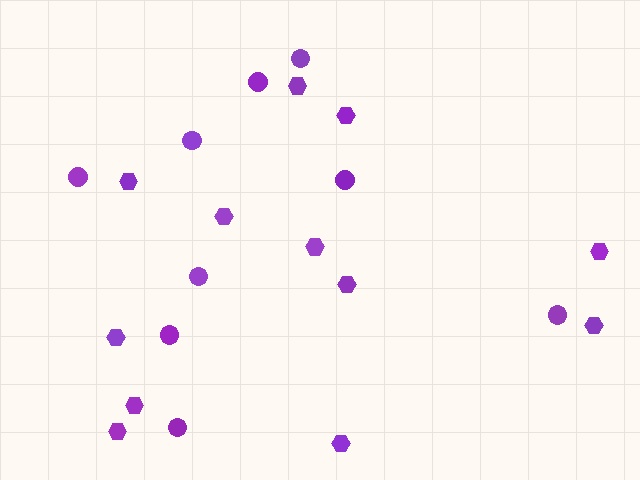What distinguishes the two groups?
There are 2 groups: one group of circles (9) and one group of hexagons (12).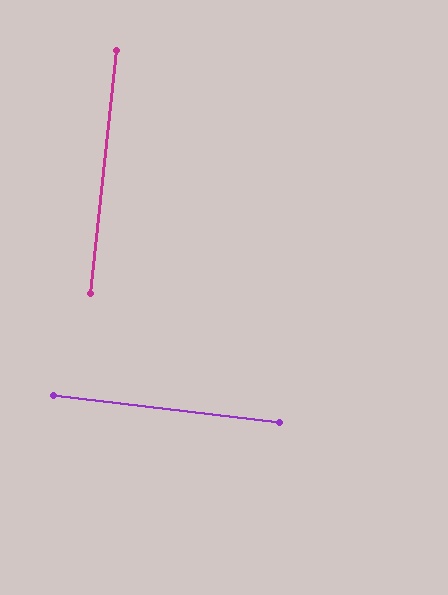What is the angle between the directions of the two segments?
Approximately 89 degrees.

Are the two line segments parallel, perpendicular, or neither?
Perpendicular — they meet at approximately 89°.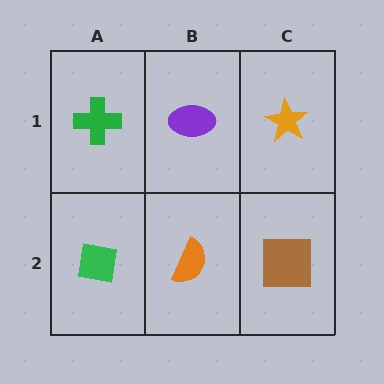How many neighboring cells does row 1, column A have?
2.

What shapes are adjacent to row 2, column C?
An orange star (row 1, column C), an orange semicircle (row 2, column B).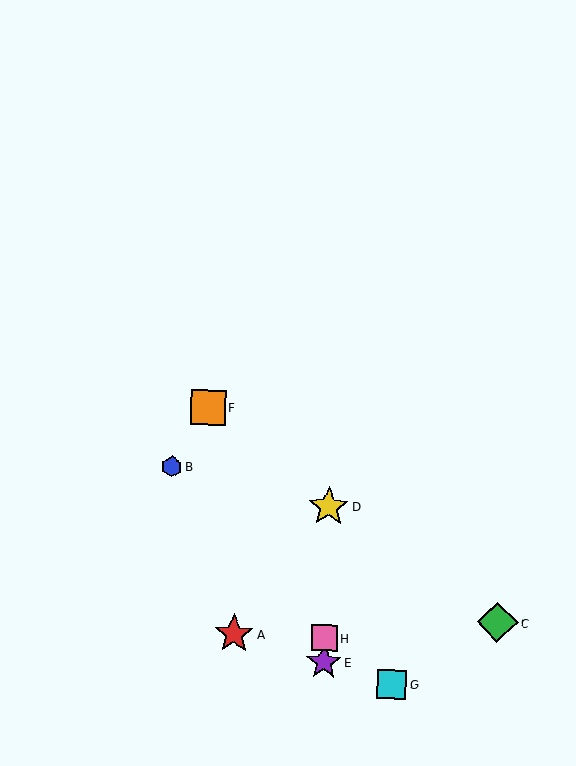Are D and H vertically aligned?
Yes, both are at x≈329.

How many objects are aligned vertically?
3 objects (D, E, H) are aligned vertically.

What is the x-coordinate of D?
Object D is at x≈329.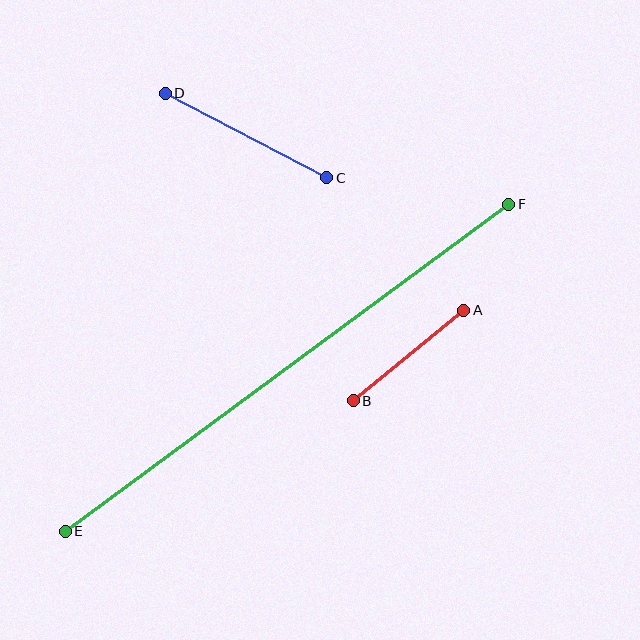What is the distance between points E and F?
The distance is approximately 551 pixels.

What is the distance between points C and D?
The distance is approximately 182 pixels.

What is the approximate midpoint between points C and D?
The midpoint is at approximately (246, 135) pixels.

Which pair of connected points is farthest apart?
Points E and F are farthest apart.